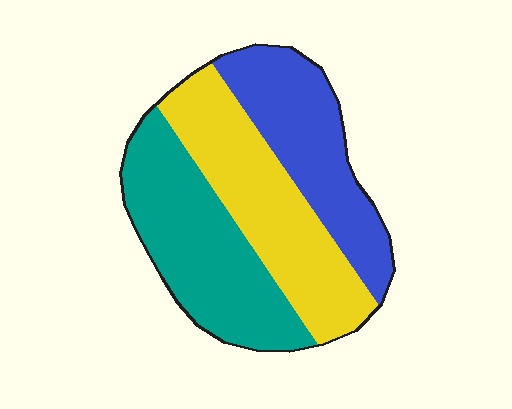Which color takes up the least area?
Blue, at roughly 30%.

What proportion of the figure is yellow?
Yellow takes up about one third (1/3) of the figure.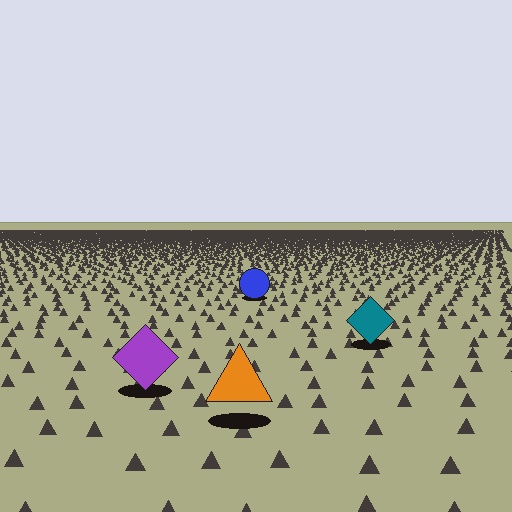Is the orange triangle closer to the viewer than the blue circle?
Yes. The orange triangle is closer — you can tell from the texture gradient: the ground texture is coarser near it.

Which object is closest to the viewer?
The orange triangle is closest. The texture marks near it are larger and more spread out.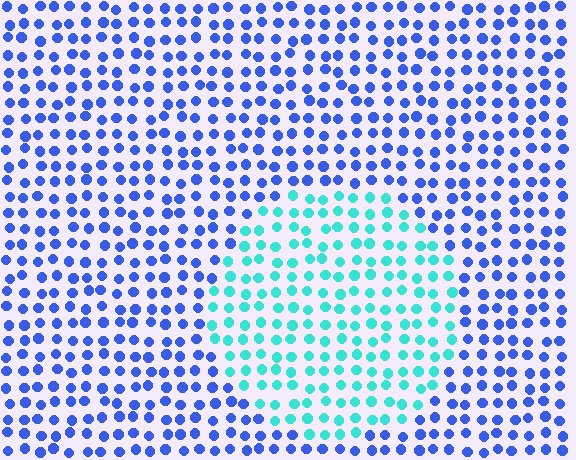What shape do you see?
I see a circle.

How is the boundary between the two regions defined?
The boundary is defined purely by a slight shift in hue (about 53 degrees). Spacing, size, and orientation are identical on both sides.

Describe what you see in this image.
The image is filled with small blue elements in a uniform arrangement. A circle-shaped region is visible where the elements are tinted to a slightly different hue, forming a subtle color boundary.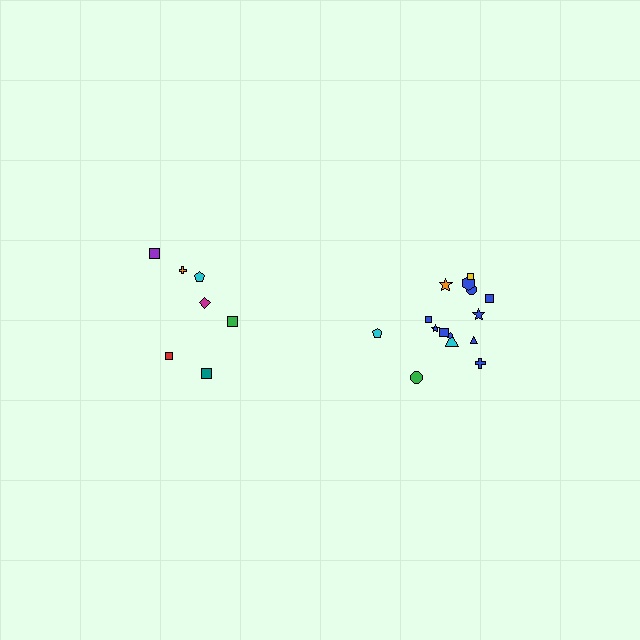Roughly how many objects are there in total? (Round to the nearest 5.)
Roughly 20 objects in total.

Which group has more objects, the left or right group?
The right group.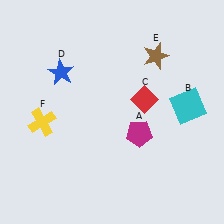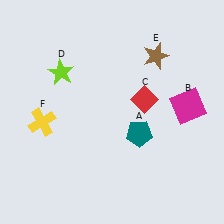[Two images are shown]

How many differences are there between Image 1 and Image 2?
There are 3 differences between the two images.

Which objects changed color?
A changed from magenta to teal. B changed from cyan to magenta. D changed from blue to lime.